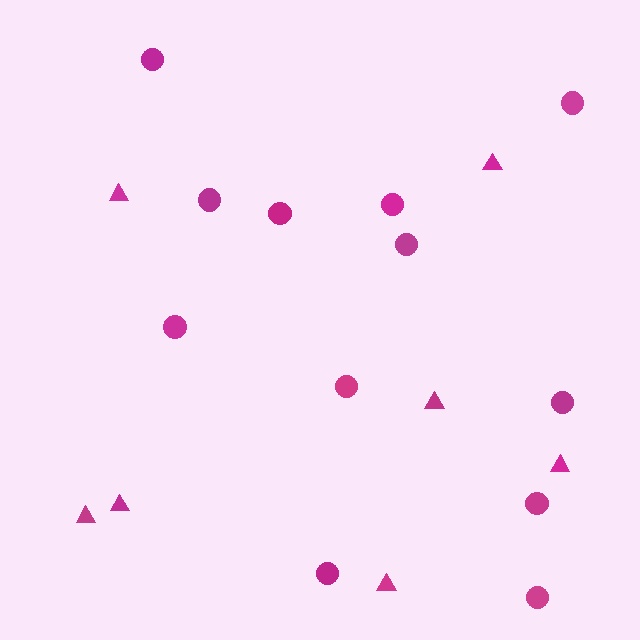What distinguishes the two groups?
There are 2 groups: one group of circles (12) and one group of triangles (7).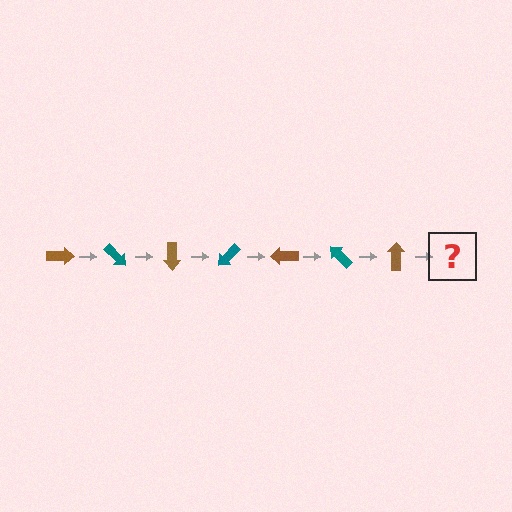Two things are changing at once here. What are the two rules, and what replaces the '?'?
The two rules are that it rotates 45 degrees each step and the color cycles through brown and teal. The '?' should be a teal arrow, rotated 315 degrees from the start.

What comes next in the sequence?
The next element should be a teal arrow, rotated 315 degrees from the start.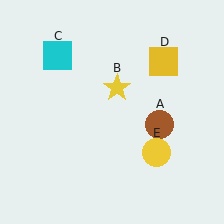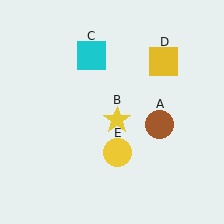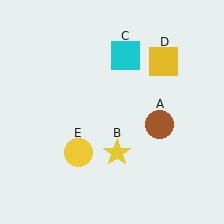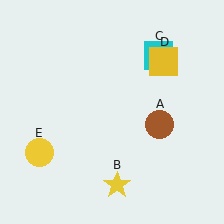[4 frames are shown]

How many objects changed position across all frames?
3 objects changed position: yellow star (object B), cyan square (object C), yellow circle (object E).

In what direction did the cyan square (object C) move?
The cyan square (object C) moved right.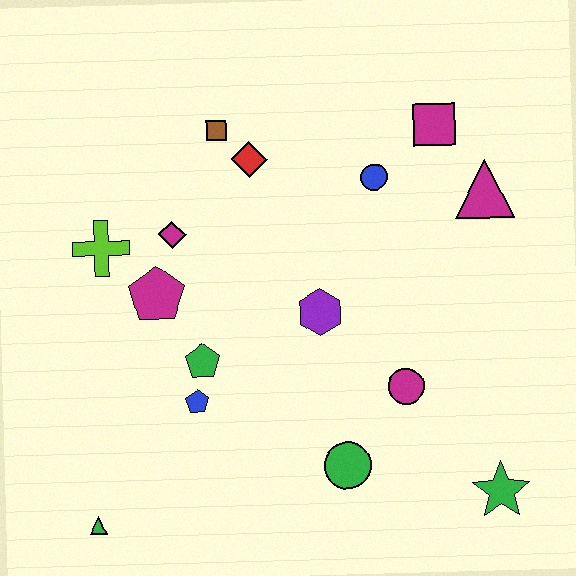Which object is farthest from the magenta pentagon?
The green star is farthest from the magenta pentagon.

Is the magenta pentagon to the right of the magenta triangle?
No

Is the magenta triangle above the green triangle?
Yes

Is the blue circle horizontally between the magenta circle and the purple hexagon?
Yes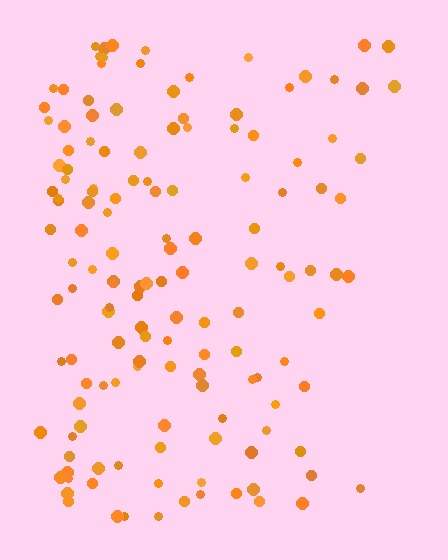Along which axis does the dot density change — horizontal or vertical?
Horizontal.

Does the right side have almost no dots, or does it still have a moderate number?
Still a moderate number, just noticeably fewer than the left.